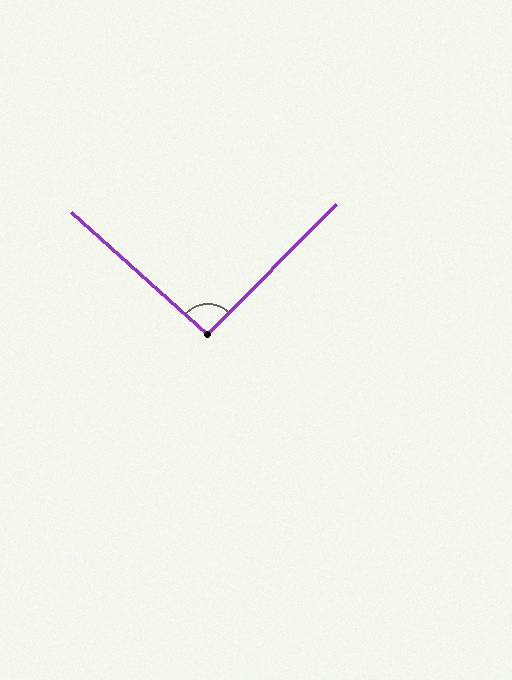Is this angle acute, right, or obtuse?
It is approximately a right angle.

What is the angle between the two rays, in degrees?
Approximately 93 degrees.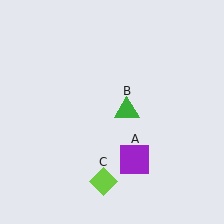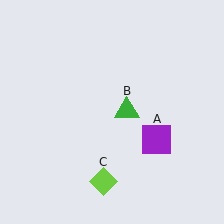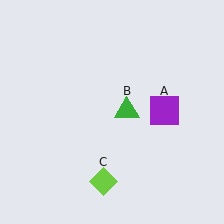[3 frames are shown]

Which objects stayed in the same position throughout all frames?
Green triangle (object B) and lime diamond (object C) remained stationary.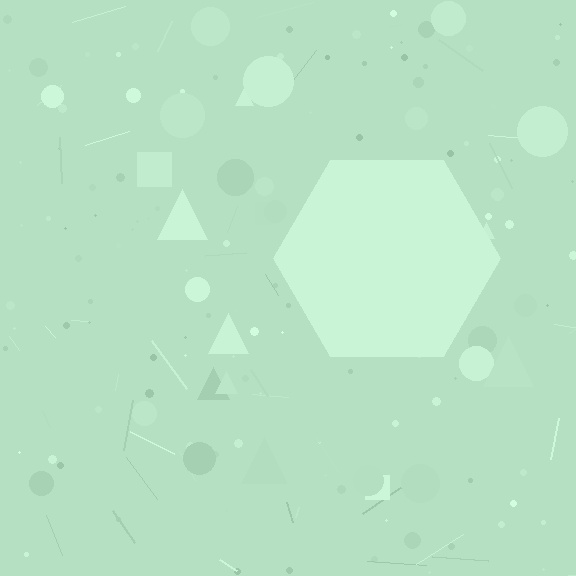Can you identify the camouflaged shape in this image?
The camouflaged shape is a hexagon.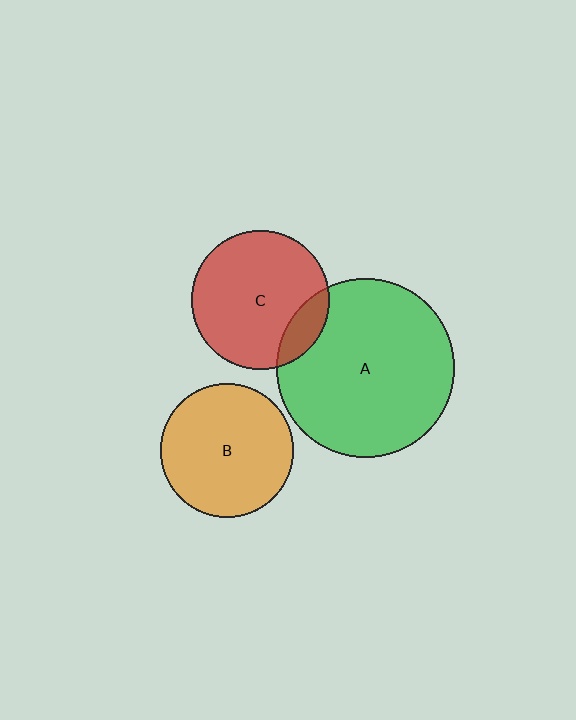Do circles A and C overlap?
Yes.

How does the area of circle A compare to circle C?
Approximately 1.7 times.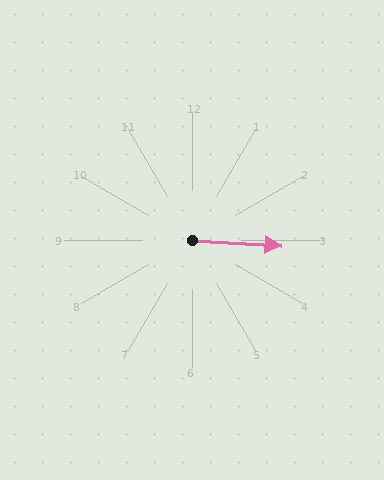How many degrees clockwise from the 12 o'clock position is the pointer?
Approximately 94 degrees.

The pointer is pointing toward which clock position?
Roughly 3 o'clock.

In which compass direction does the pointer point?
East.